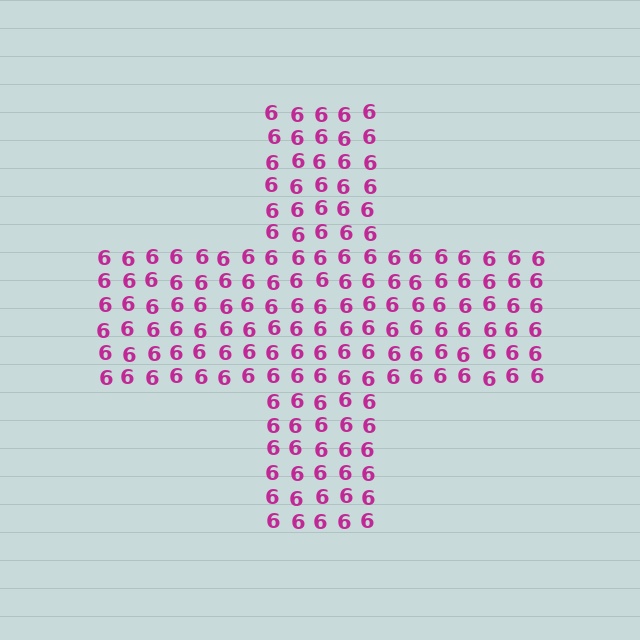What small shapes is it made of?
It is made of small digit 6's.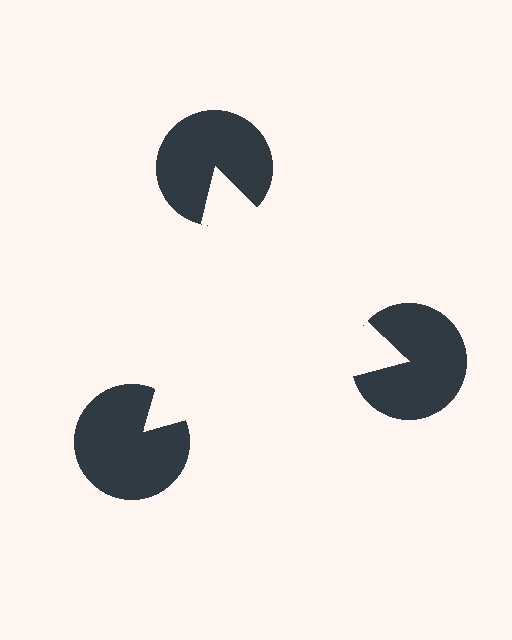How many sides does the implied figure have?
3 sides.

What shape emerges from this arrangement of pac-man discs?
An illusory triangle — its edges are inferred from the aligned wedge cuts in the pac-man discs, not physically drawn.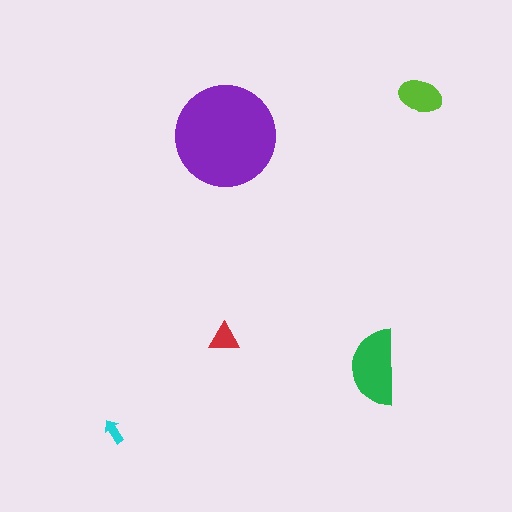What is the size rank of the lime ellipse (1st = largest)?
3rd.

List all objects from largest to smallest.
The purple circle, the green semicircle, the lime ellipse, the red triangle, the cyan arrow.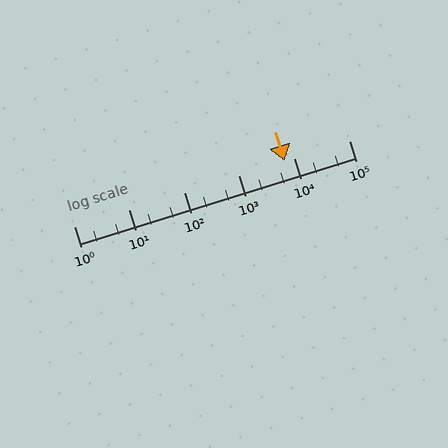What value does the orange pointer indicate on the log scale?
The pointer indicates approximately 6600.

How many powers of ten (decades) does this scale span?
The scale spans 5 decades, from 1 to 100000.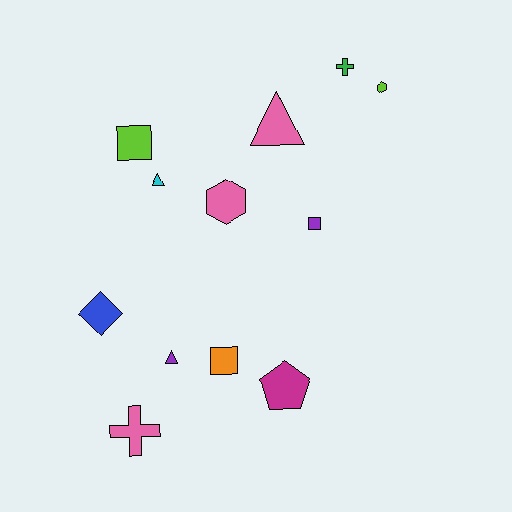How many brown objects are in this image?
There are no brown objects.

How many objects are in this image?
There are 12 objects.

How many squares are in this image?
There are 3 squares.